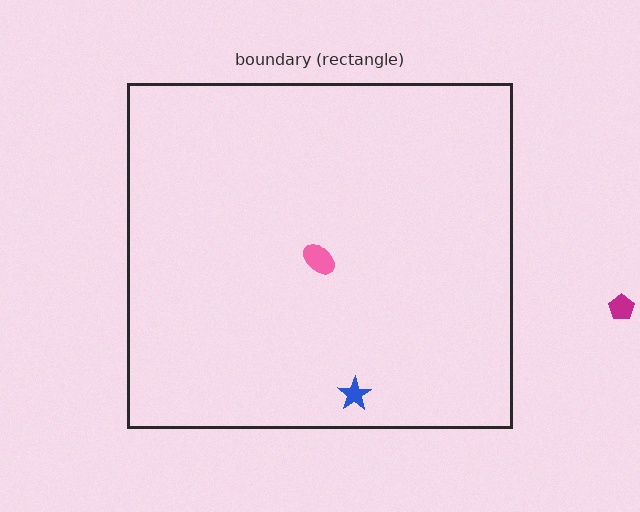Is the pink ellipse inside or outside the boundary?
Inside.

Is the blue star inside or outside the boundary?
Inside.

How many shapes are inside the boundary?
2 inside, 1 outside.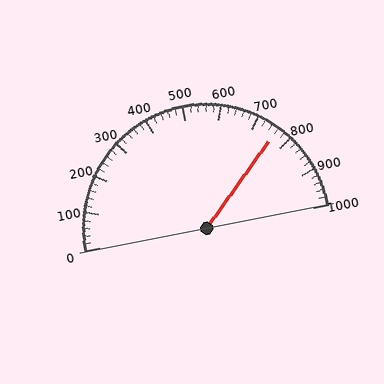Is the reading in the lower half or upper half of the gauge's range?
The reading is in the upper half of the range (0 to 1000).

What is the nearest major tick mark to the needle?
The nearest major tick mark is 800.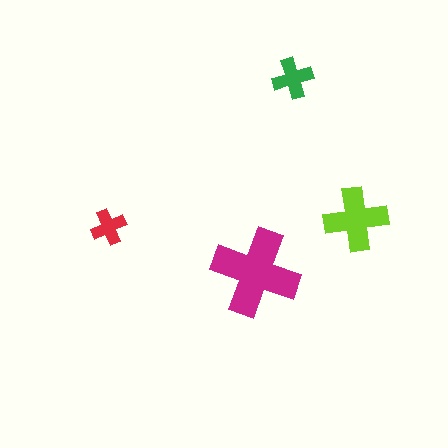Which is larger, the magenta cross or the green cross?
The magenta one.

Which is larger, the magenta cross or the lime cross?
The magenta one.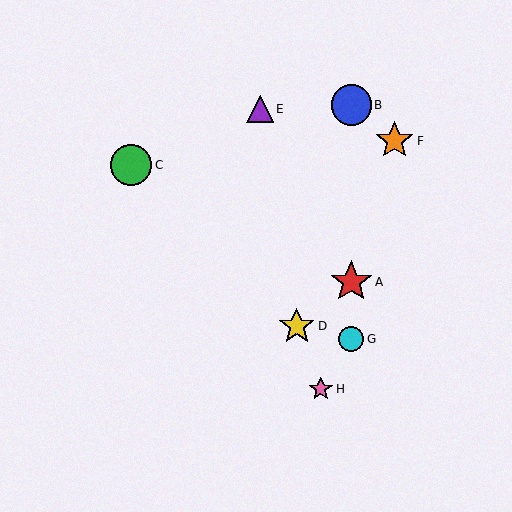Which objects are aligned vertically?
Objects A, B, G are aligned vertically.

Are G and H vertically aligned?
No, G is at x≈351 and H is at x≈321.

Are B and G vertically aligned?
Yes, both are at x≈351.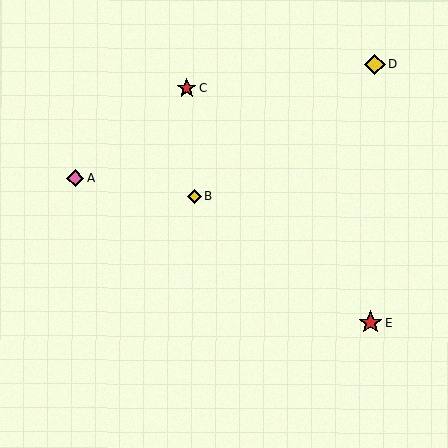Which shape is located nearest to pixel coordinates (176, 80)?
The red star (labeled C) at (186, 88) is nearest to that location.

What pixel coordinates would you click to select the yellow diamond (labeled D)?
Click at (374, 64) to select the yellow diamond D.